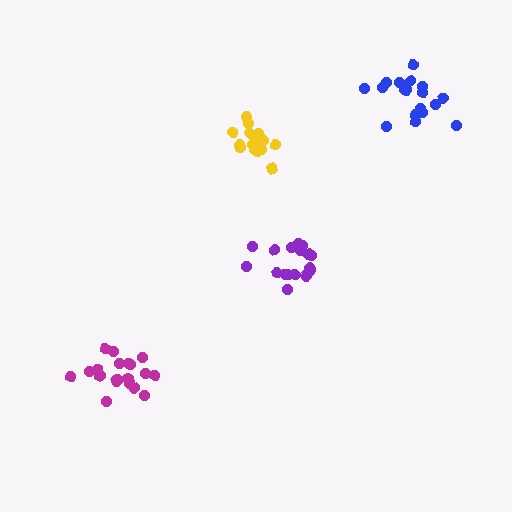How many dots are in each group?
Group 1: 19 dots, Group 2: 18 dots, Group 3: 20 dots, Group 4: 17 dots (74 total).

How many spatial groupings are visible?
There are 4 spatial groupings.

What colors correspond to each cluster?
The clusters are colored: purple, blue, magenta, yellow.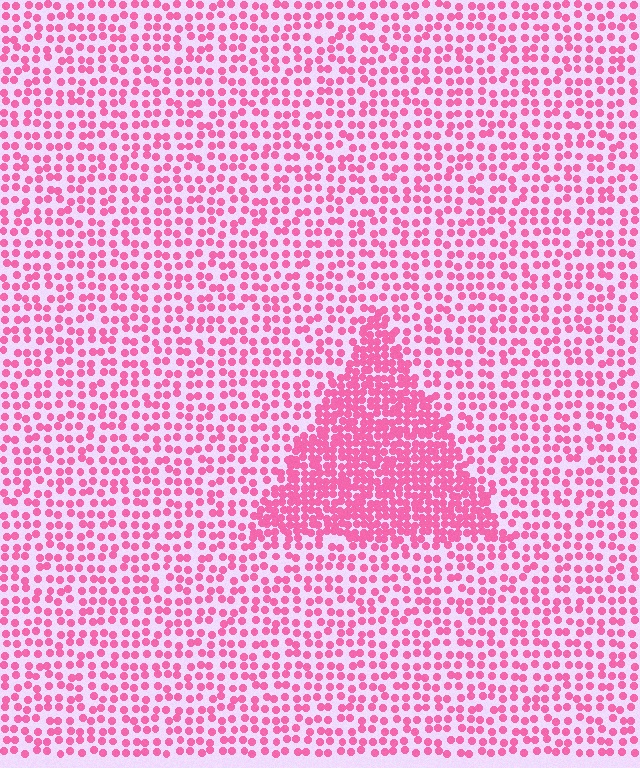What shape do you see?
I see a triangle.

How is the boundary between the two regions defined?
The boundary is defined by a change in element density (approximately 2.2x ratio). All elements are the same color, size, and shape.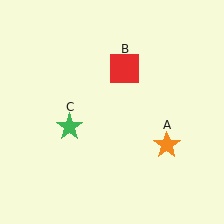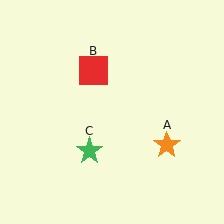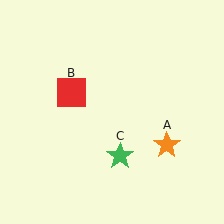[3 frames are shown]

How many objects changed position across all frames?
2 objects changed position: red square (object B), green star (object C).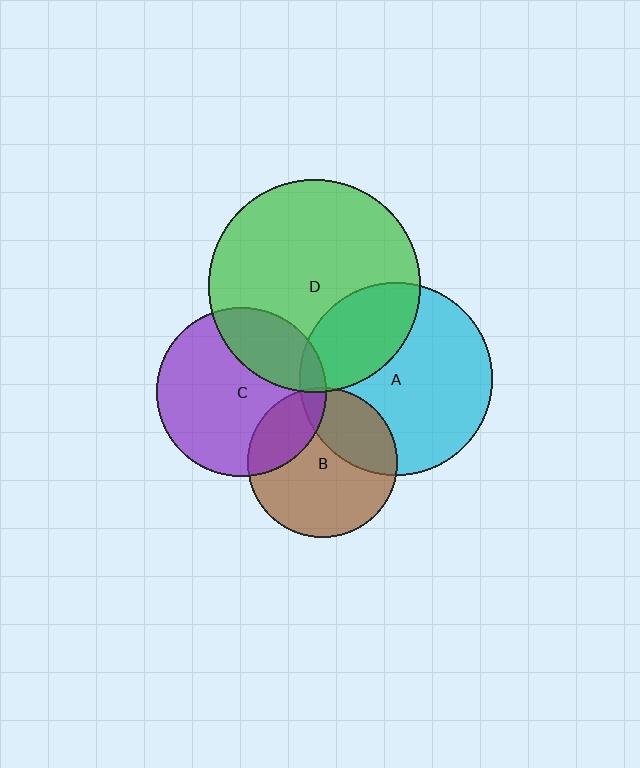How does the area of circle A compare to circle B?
Approximately 1.6 times.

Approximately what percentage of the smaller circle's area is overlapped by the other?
Approximately 25%.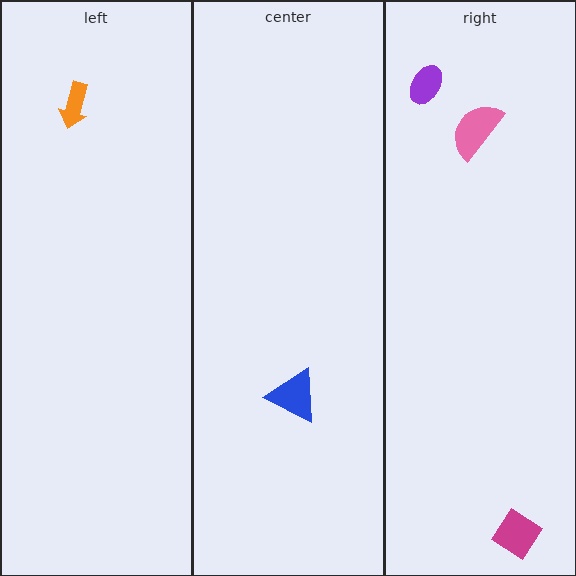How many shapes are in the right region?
3.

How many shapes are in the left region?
1.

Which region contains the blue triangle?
The center region.